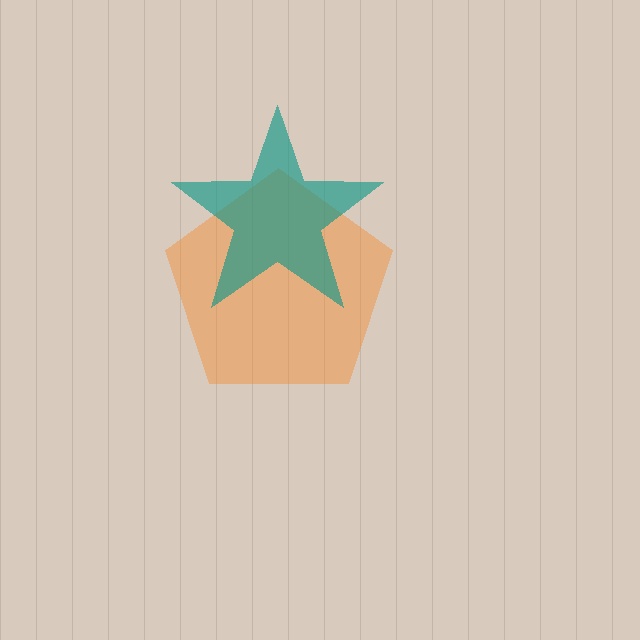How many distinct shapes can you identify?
There are 2 distinct shapes: an orange pentagon, a teal star.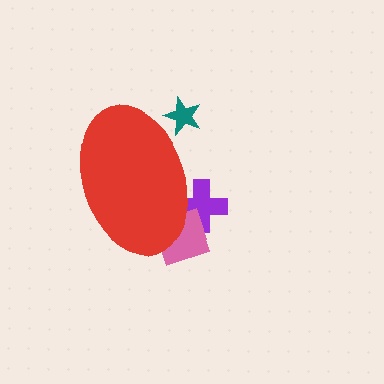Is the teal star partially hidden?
Yes, the teal star is partially hidden behind the red ellipse.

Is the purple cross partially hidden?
Yes, the purple cross is partially hidden behind the red ellipse.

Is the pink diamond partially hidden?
Yes, the pink diamond is partially hidden behind the red ellipse.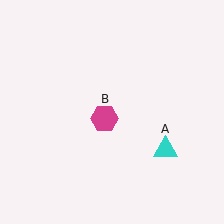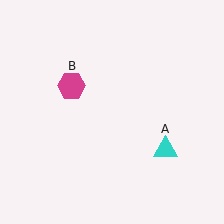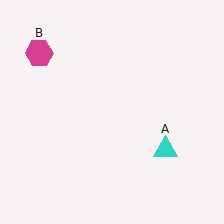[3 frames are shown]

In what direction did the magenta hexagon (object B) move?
The magenta hexagon (object B) moved up and to the left.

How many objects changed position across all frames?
1 object changed position: magenta hexagon (object B).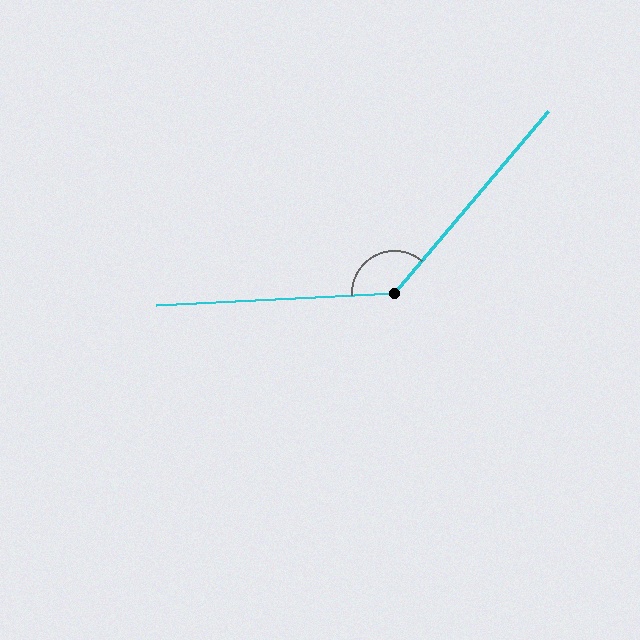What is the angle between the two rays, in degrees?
Approximately 133 degrees.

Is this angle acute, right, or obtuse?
It is obtuse.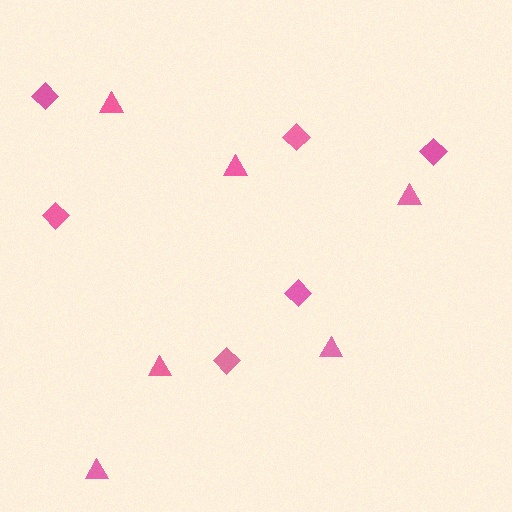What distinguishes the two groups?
There are 2 groups: one group of triangles (6) and one group of diamonds (6).